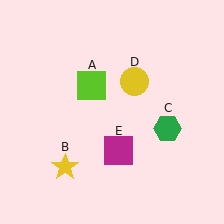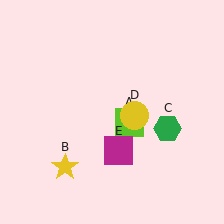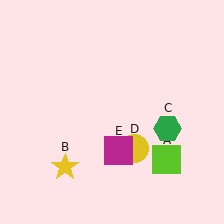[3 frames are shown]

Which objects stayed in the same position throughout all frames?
Yellow star (object B) and green hexagon (object C) and magenta square (object E) remained stationary.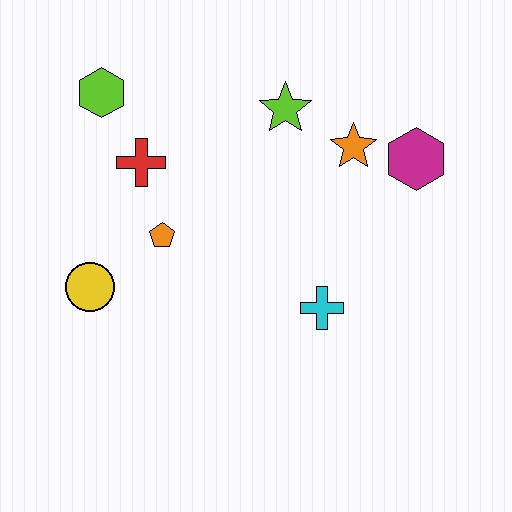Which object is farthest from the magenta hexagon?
The yellow circle is farthest from the magenta hexagon.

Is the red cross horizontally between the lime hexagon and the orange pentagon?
Yes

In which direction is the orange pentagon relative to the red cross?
The orange pentagon is below the red cross.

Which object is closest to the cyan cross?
The orange star is closest to the cyan cross.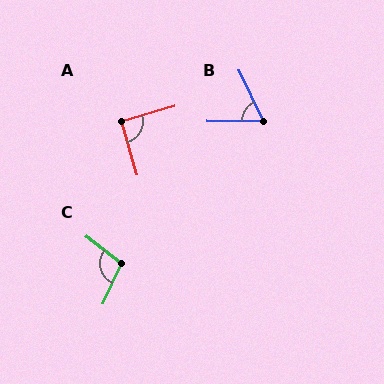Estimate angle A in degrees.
Approximately 90 degrees.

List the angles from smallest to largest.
B (64°), A (90°), C (103°).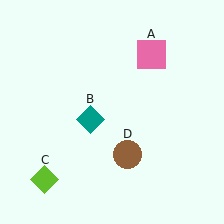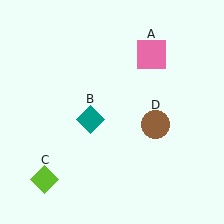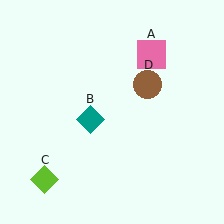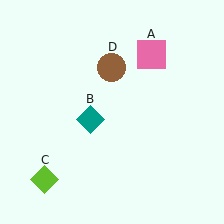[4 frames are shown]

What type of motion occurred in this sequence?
The brown circle (object D) rotated counterclockwise around the center of the scene.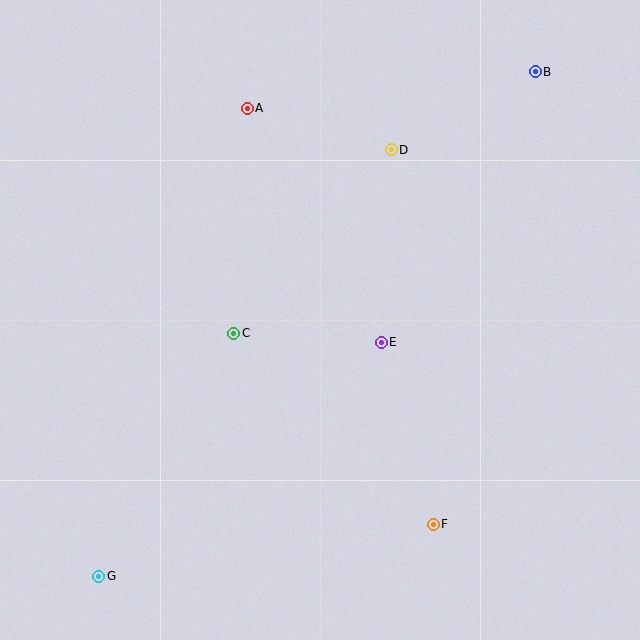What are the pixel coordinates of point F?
Point F is at (433, 524).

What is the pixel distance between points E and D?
The distance between E and D is 193 pixels.